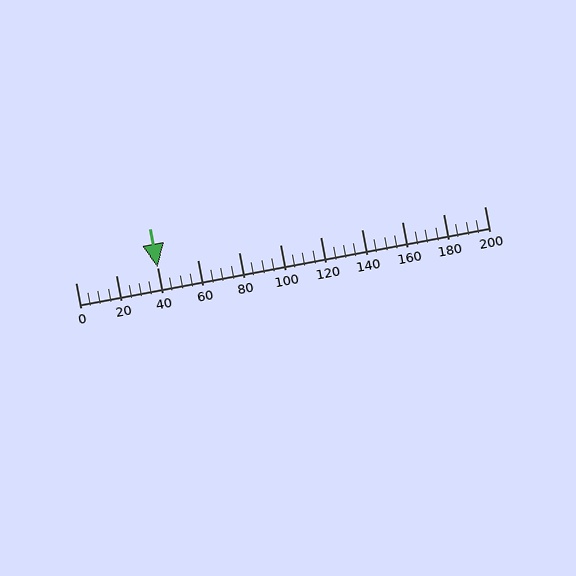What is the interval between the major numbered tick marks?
The major tick marks are spaced 20 units apart.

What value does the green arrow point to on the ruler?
The green arrow points to approximately 40.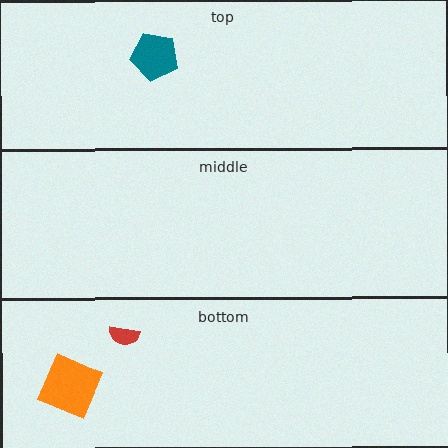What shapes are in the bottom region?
The orange square, the red semicircle.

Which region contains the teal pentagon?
The top region.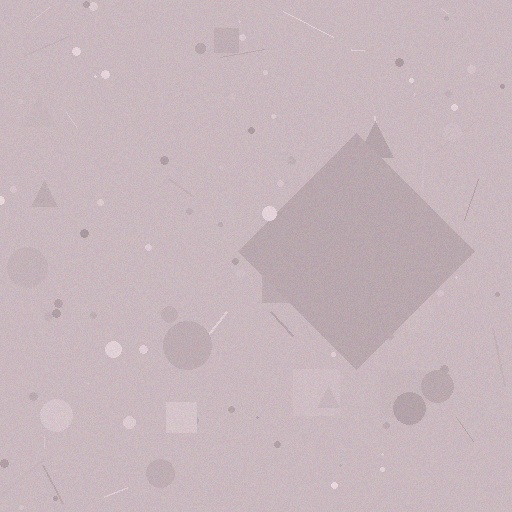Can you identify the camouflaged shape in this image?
The camouflaged shape is a diamond.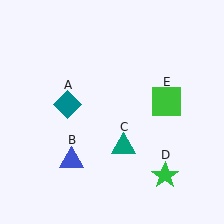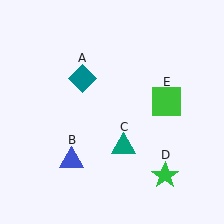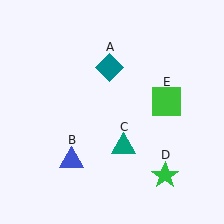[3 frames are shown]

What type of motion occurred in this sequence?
The teal diamond (object A) rotated clockwise around the center of the scene.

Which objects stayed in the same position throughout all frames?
Blue triangle (object B) and teal triangle (object C) and green star (object D) and green square (object E) remained stationary.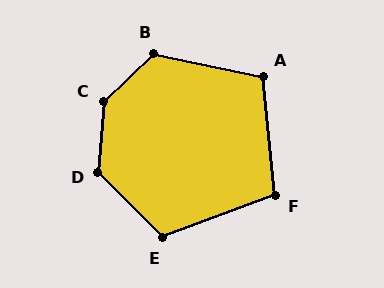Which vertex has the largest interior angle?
C, at approximately 138 degrees.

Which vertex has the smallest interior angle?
F, at approximately 105 degrees.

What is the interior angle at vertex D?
Approximately 131 degrees (obtuse).